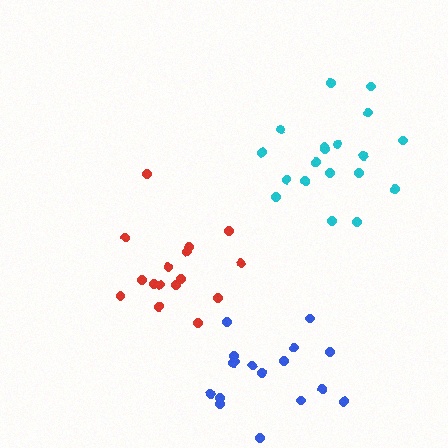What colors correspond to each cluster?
The clusters are colored: cyan, blue, red.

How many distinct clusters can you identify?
There are 3 distinct clusters.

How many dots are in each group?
Group 1: 19 dots, Group 2: 17 dots, Group 3: 16 dots (52 total).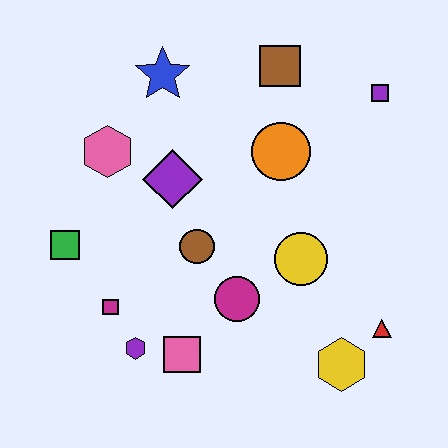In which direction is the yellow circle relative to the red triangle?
The yellow circle is to the left of the red triangle.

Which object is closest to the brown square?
The orange circle is closest to the brown square.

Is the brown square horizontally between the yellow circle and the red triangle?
No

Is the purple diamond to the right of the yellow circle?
No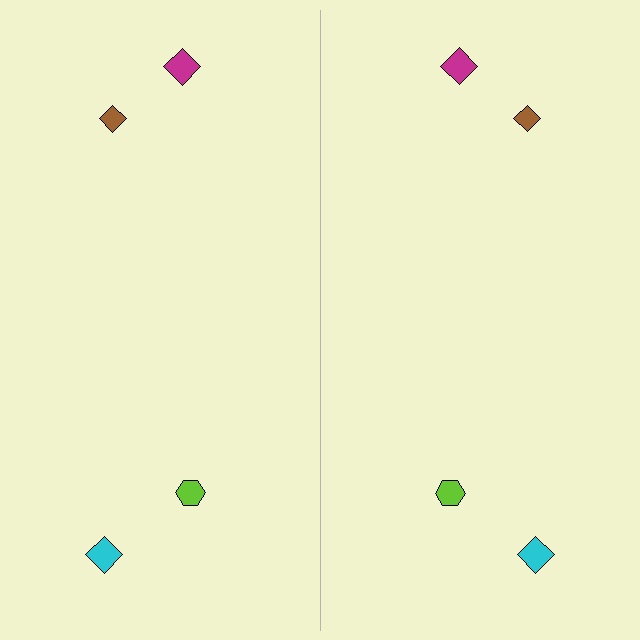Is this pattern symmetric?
Yes, this pattern has bilateral (reflection) symmetry.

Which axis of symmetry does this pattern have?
The pattern has a vertical axis of symmetry running through the center of the image.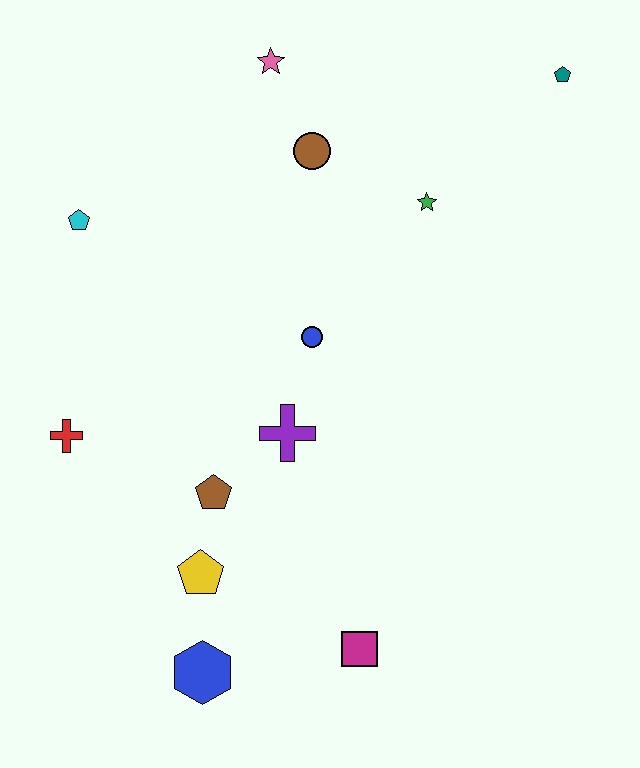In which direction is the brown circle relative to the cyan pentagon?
The brown circle is to the right of the cyan pentagon.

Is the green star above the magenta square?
Yes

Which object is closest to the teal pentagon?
The green star is closest to the teal pentagon.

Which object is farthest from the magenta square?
The teal pentagon is farthest from the magenta square.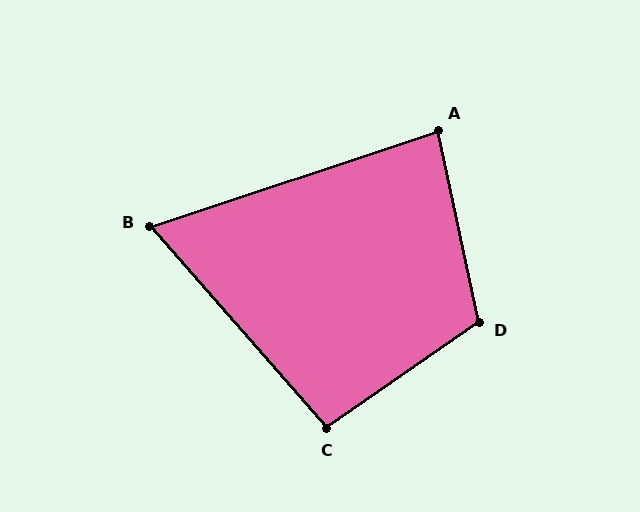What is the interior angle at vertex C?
Approximately 97 degrees (obtuse).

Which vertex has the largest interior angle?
D, at approximately 113 degrees.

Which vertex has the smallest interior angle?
B, at approximately 67 degrees.